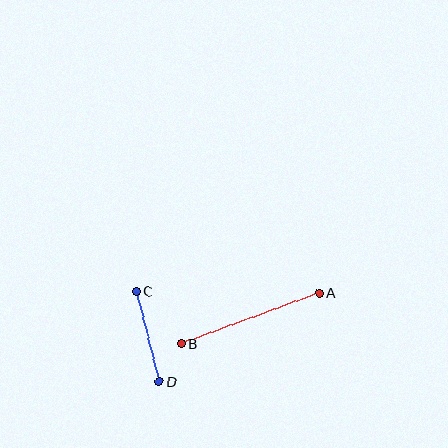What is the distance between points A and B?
The distance is approximately 147 pixels.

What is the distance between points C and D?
The distance is approximately 93 pixels.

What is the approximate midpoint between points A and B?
The midpoint is at approximately (250, 318) pixels.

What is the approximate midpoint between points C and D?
The midpoint is at approximately (148, 336) pixels.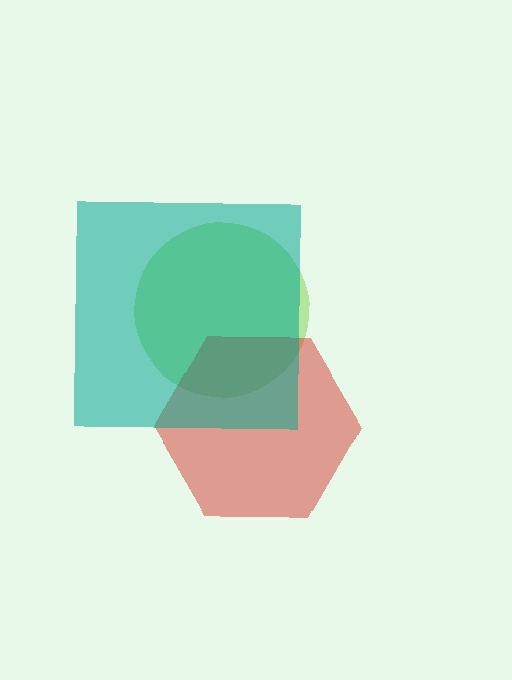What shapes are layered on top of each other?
The layered shapes are: a lime circle, a red hexagon, a teal square.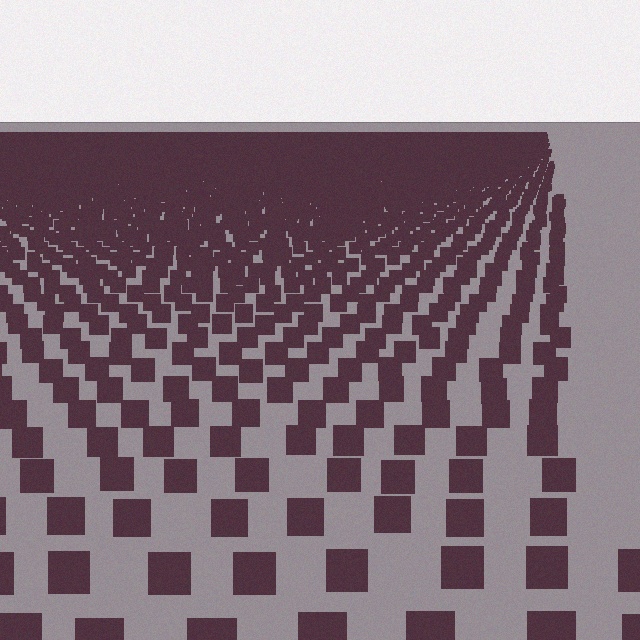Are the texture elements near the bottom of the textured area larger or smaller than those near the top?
Larger. Near the bottom, elements are closer to the viewer and appear at a bigger on-screen size.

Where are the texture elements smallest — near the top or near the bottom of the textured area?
Near the top.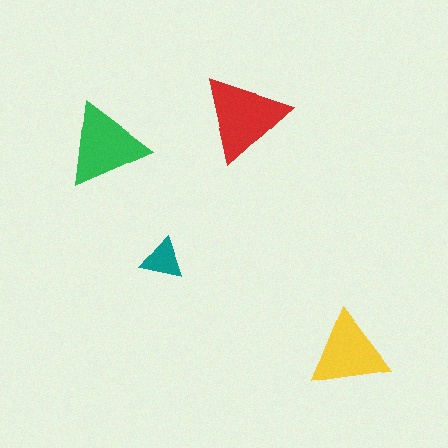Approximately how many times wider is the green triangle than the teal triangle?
About 2 times wider.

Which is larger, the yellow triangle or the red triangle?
The red one.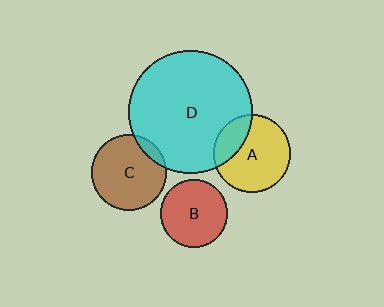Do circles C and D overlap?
Yes.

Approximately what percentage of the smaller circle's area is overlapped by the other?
Approximately 10%.